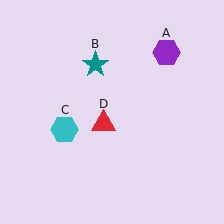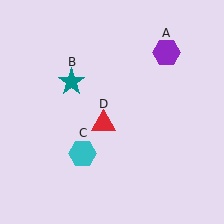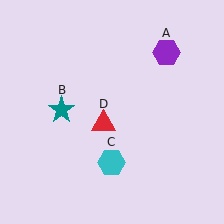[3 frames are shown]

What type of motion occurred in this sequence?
The teal star (object B), cyan hexagon (object C) rotated counterclockwise around the center of the scene.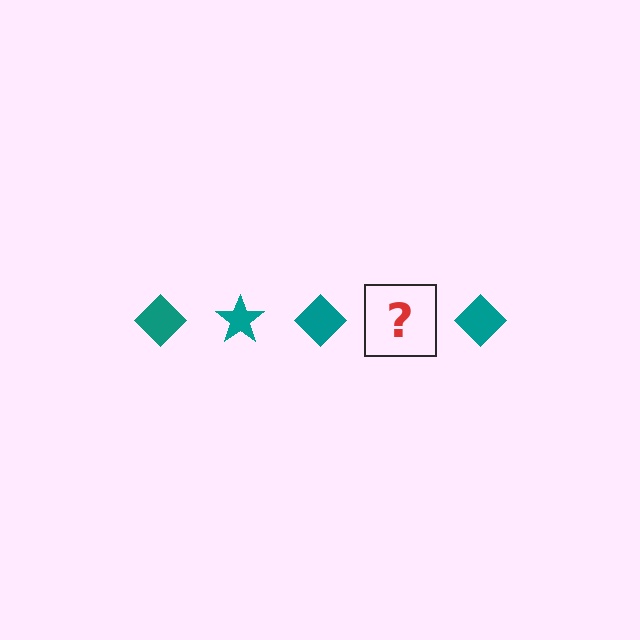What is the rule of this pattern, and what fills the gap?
The rule is that the pattern cycles through diamond, star shapes in teal. The gap should be filled with a teal star.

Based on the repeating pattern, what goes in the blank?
The blank should be a teal star.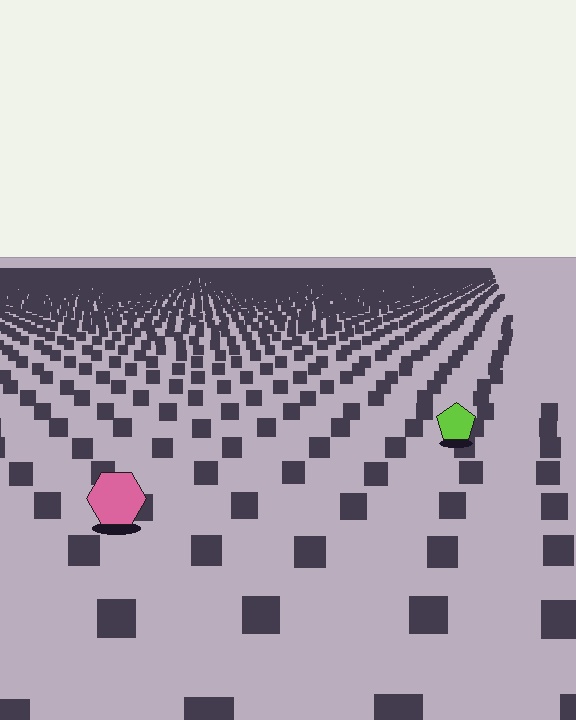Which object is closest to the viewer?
The pink hexagon is closest. The texture marks near it are larger and more spread out.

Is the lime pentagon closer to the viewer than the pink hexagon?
No. The pink hexagon is closer — you can tell from the texture gradient: the ground texture is coarser near it.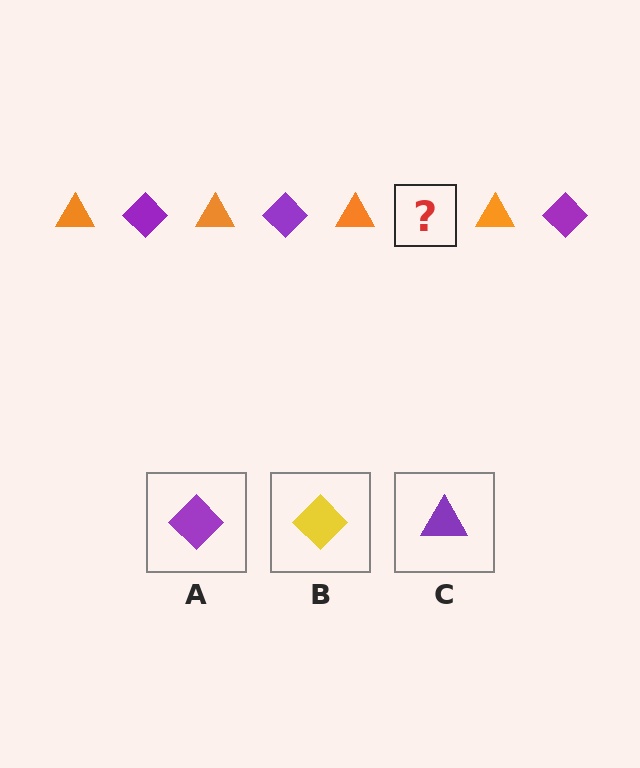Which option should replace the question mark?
Option A.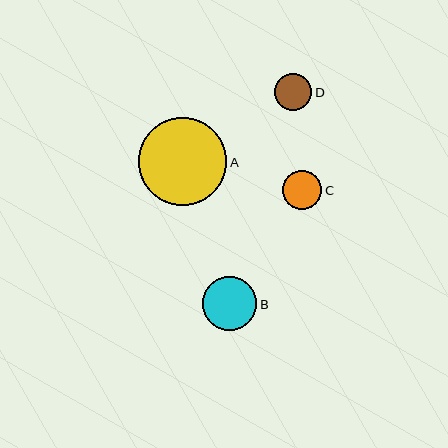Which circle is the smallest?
Circle D is the smallest with a size of approximately 37 pixels.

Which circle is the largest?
Circle A is the largest with a size of approximately 89 pixels.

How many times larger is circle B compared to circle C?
Circle B is approximately 1.4 times the size of circle C.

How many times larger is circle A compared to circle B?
Circle A is approximately 1.6 times the size of circle B.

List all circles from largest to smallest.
From largest to smallest: A, B, C, D.